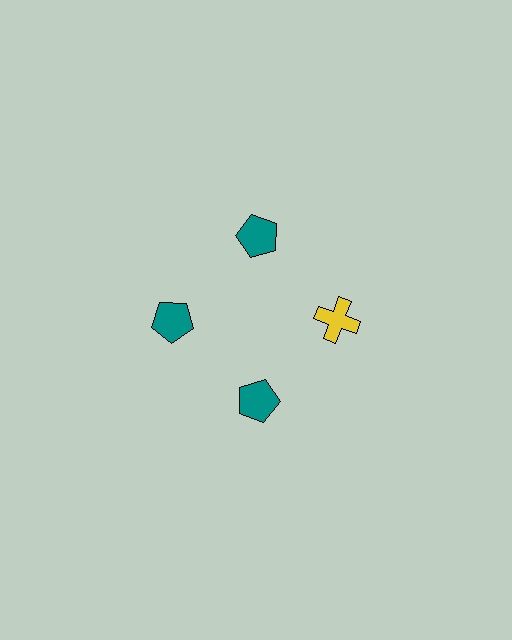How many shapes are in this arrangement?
There are 4 shapes arranged in a ring pattern.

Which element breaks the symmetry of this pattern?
The yellow cross at roughly the 3 o'clock position breaks the symmetry. All other shapes are teal pentagons.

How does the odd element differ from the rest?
It differs in both color (yellow instead of teal) and shape (cross instead of pentagon).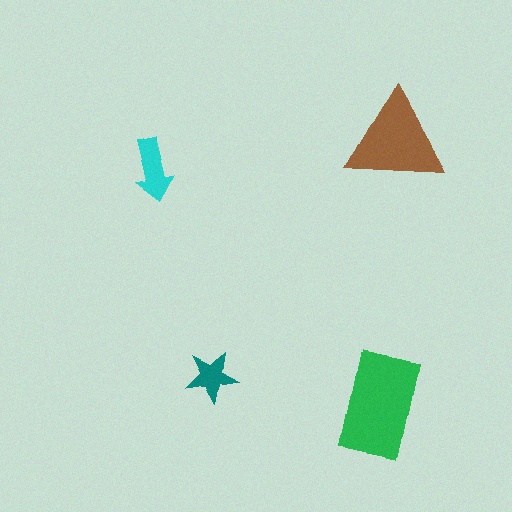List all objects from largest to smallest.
The green rectangle, the brown triangle, the cyan arrow, the teal star.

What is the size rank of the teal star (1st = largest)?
4th.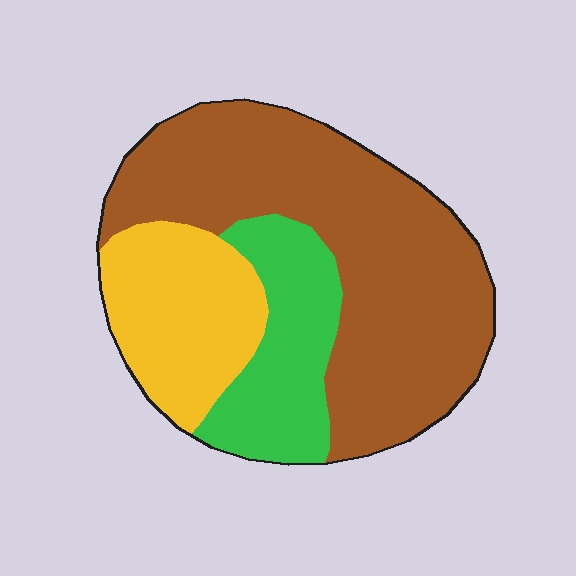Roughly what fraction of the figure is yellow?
Yellow covers around 20% of the figure.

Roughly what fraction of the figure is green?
Green covers around 20% of the figure.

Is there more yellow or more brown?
Brown.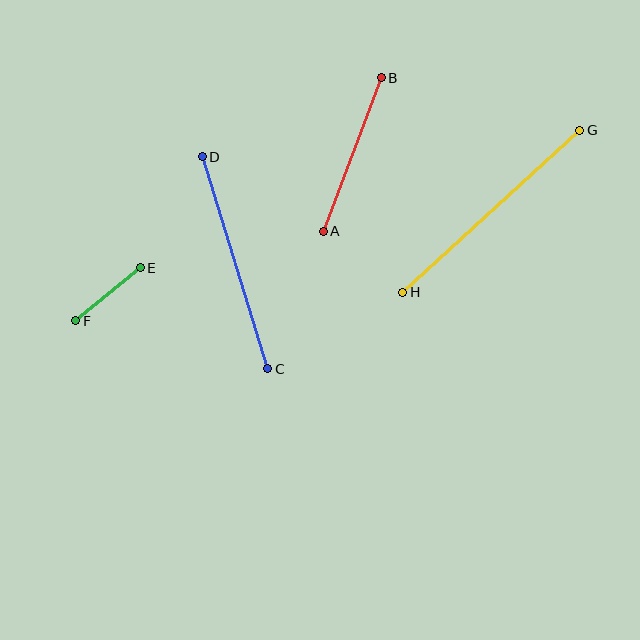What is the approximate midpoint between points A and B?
The midpoint is at approximately (352, 154) pixels.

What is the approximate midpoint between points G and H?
The midpoint is at approximately (491, 211) pixels.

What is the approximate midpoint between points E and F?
The midpoint is at approximately (108, 294) pixels.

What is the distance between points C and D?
The distance is approximately 222 pixels.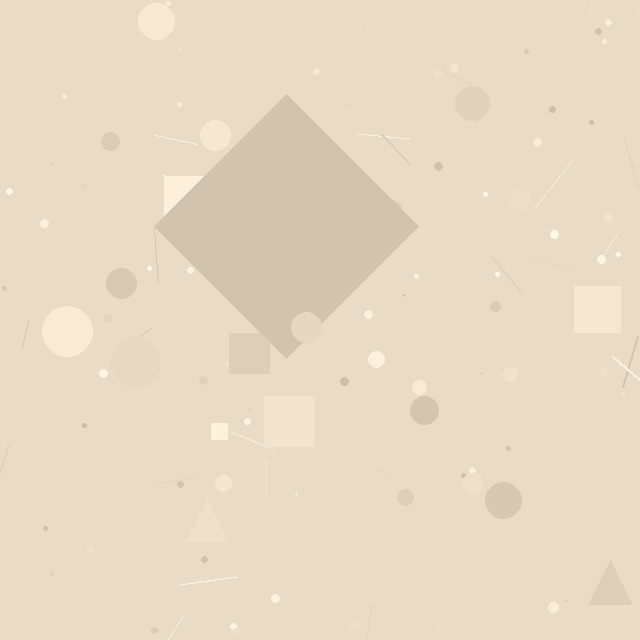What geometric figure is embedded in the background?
A diamond is embedded in the background.